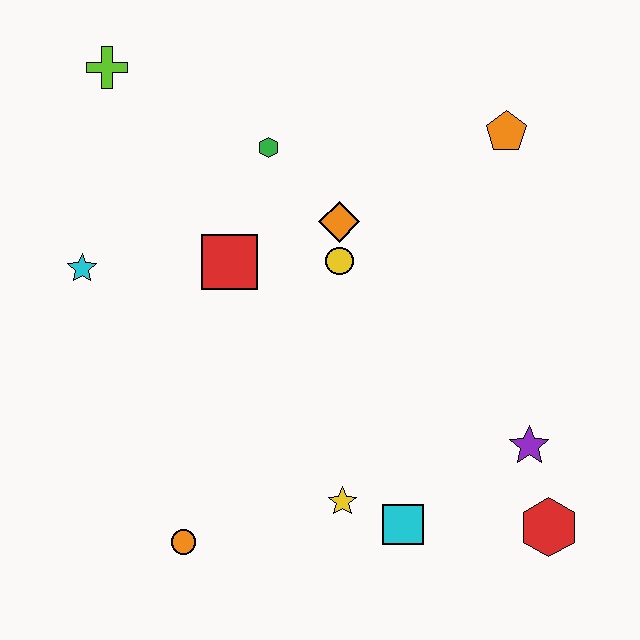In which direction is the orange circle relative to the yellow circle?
The orange circle is below the yellow circle.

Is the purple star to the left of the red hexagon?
Yes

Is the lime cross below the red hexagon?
No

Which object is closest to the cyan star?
The red square is closest to the cyan star.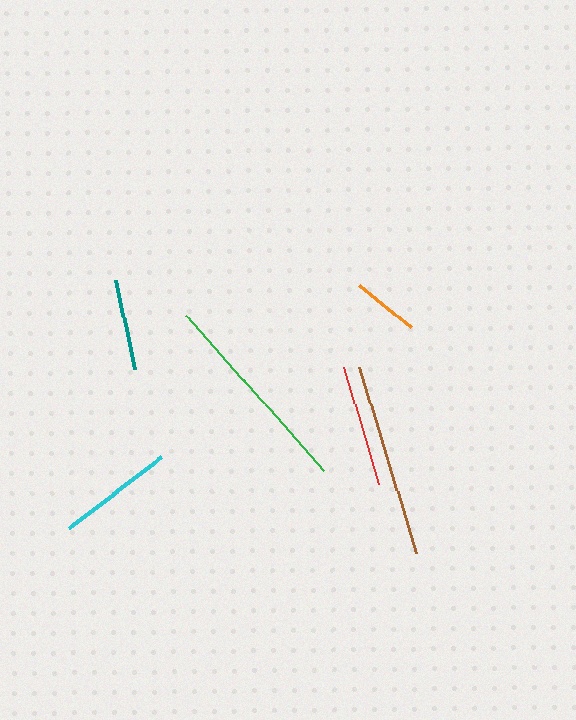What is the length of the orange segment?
The orange segment is approximately 66 pixels long.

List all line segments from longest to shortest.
From longest to shortest: green, brown, red, cyan, teal, orange.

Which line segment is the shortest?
The orange line is the shortest at approximately 66 pixels.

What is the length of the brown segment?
The brown segment is approximately 194 pixels long.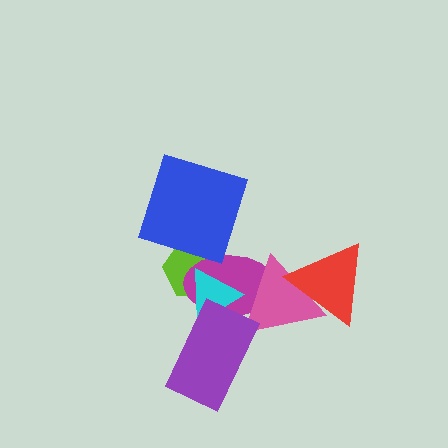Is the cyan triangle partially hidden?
Yes, it is partially covered by another shape.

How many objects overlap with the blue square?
1 object overlaps with the blue square.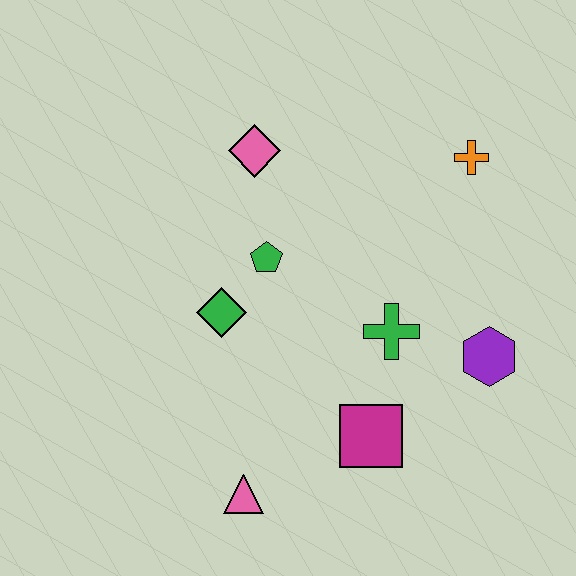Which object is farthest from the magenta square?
The pink diamond is farthest from the magenta square.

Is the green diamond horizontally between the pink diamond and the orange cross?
No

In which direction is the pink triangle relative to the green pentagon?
The pink triangle is below the green pentagon.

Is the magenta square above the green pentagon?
No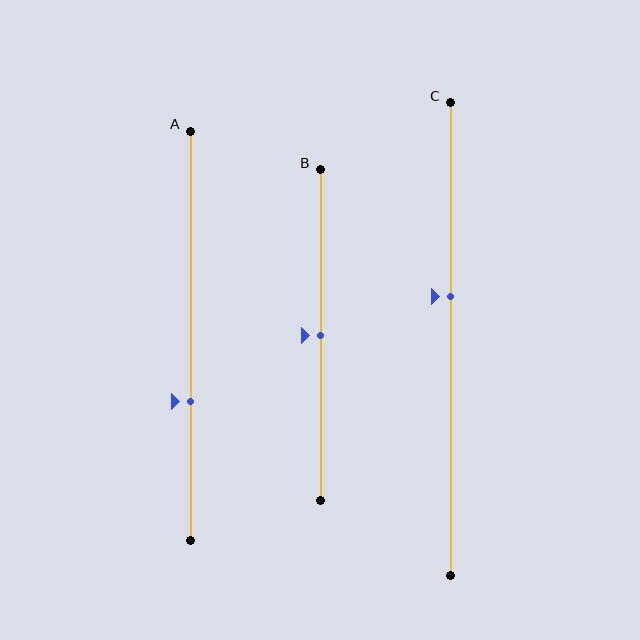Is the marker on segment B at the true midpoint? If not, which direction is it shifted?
Yes, the marker on segment B is at the true midpoint.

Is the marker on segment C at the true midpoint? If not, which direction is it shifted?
No, the marker on segment C is shifted upward by about 9% of the segment length.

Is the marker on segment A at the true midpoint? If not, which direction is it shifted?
No, the marker on segment A is shifted downward by about 16% of the segment length.